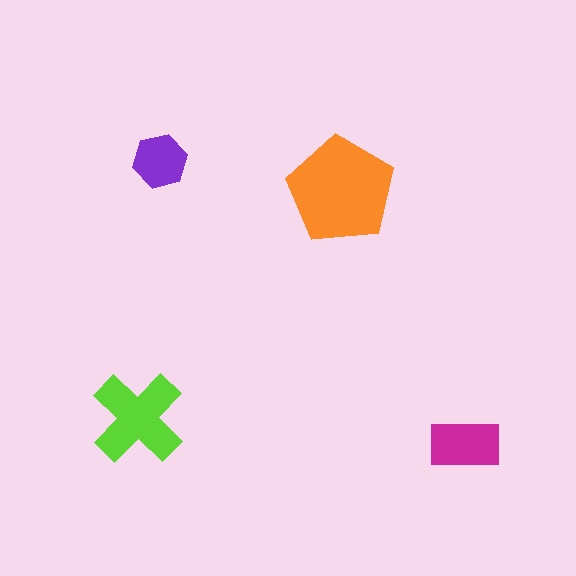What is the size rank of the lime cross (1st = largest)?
2nd.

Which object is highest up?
The purple hexagon is topmost.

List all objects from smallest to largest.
The purple hexagon, the magenta rectangle, the lime cross, the orange pentagon.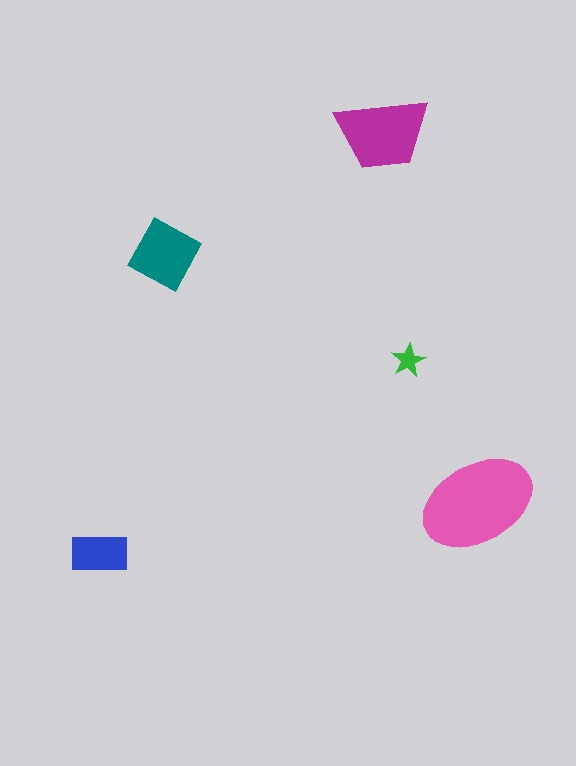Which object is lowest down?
The blue rectangle is bottommost.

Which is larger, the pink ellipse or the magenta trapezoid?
The pink ellipse.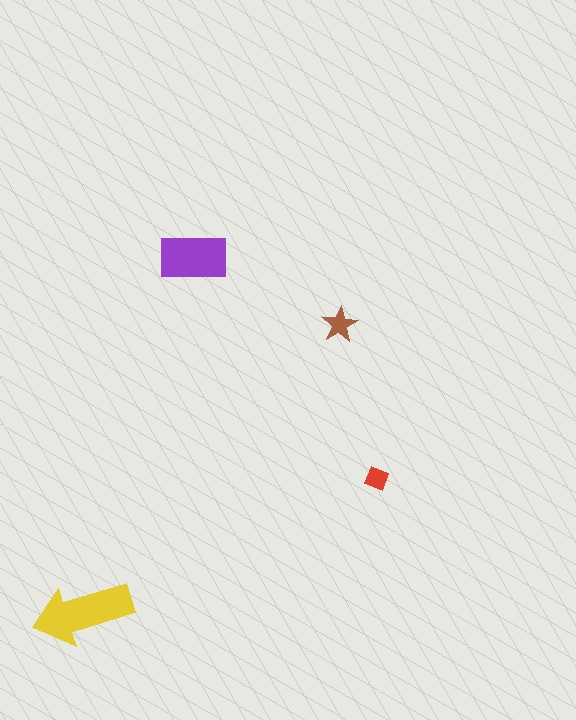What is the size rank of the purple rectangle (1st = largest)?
2nd.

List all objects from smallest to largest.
The red diamond, the brown star, the purple rectangle, the yellow arrow.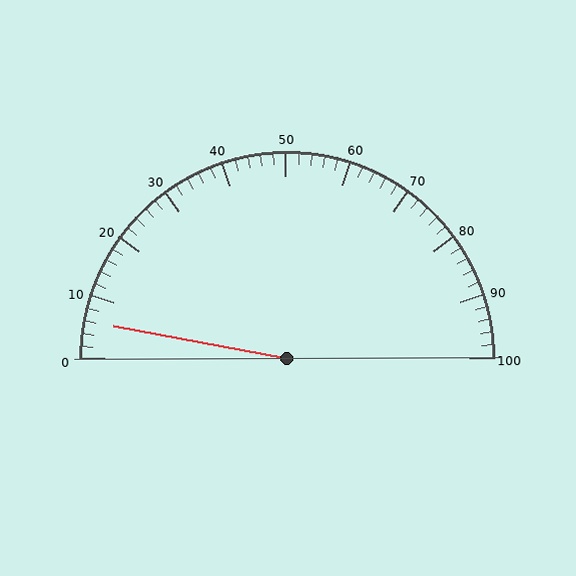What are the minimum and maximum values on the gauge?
The gauge ranges from 0 to 100.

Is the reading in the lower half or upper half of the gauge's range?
The reading is in the lower half of the range (0 to 100).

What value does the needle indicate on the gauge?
The needle indicates approximately 6.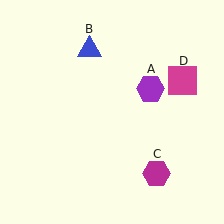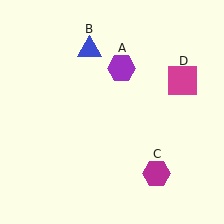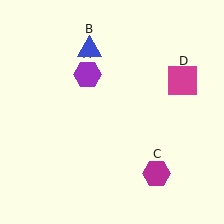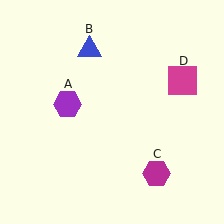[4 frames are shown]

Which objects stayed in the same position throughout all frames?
Blue triangle (object B) and magenta hexagon (object C) and magenta square (object D) remained stationary.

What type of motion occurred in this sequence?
The purple hexagon (object A) rotated counterclockwise around the center of the scene.